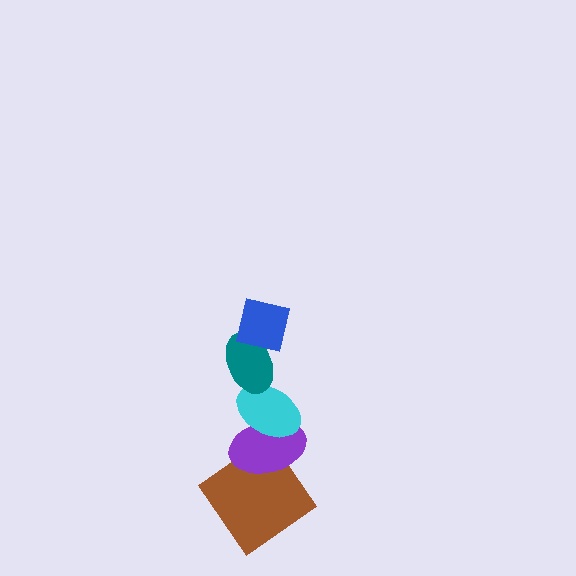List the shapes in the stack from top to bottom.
From top to bottom: the blue square, the teal ellipse, the cyan ellipse, the purple ellipse, the brown diamond.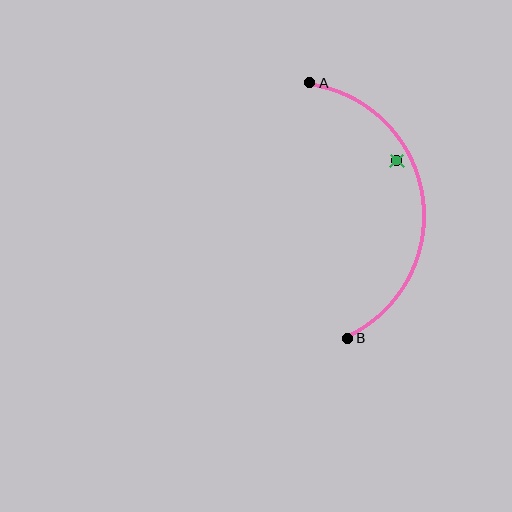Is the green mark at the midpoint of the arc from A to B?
No — the green mark does not lie on the arc at all. It sits slightly inside the curve.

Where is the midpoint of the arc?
The arc midpoint is the point on the curve farthest from the straight line joining A and B. It sits to the right of that line.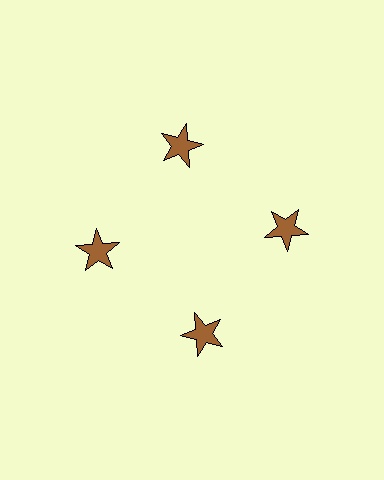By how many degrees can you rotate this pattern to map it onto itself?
The pattern maps onto itself every 90 degrees of rotation.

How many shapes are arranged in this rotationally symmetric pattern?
There are 4 shapes, arranged in 4 groups of 1.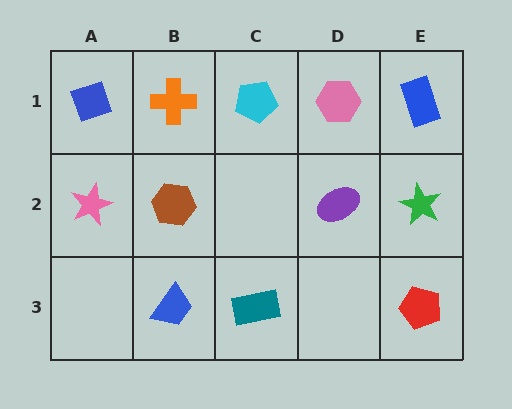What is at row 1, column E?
A blue rectangle.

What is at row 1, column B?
An orange cross.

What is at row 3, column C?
A teal rectangle.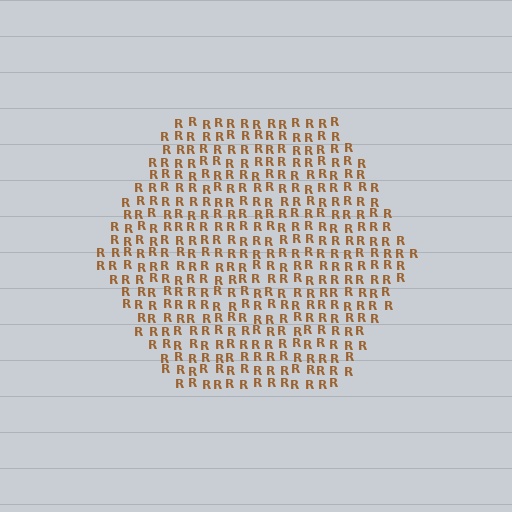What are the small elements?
The small elements are letter R's.